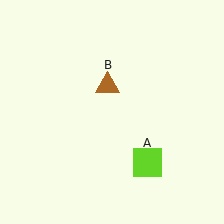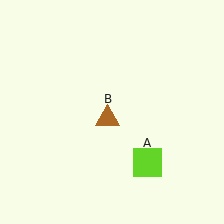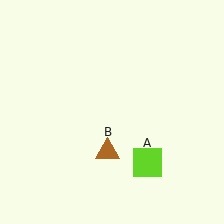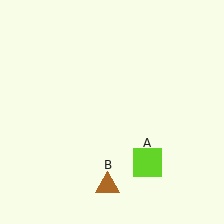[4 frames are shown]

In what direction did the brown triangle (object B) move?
The brown triangle (object B) moved down.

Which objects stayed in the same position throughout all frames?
Lime square (object A) remained stationary.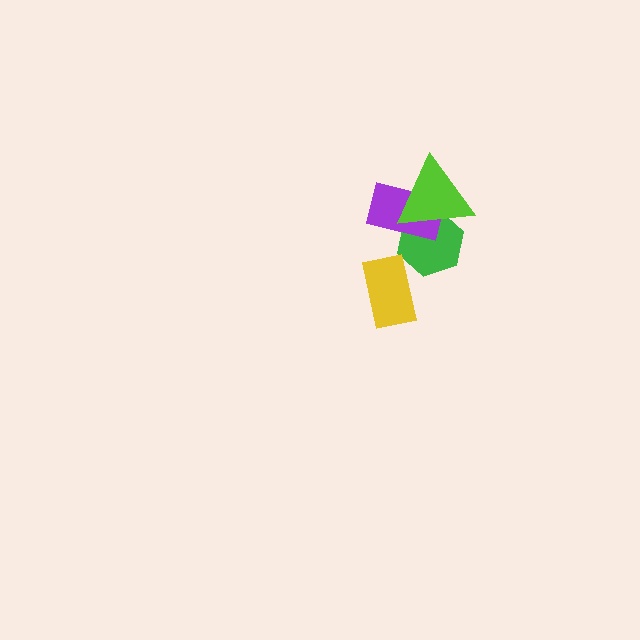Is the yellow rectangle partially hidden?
No, no other shape covers it.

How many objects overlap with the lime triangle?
2 objects overlap with the lime triangle.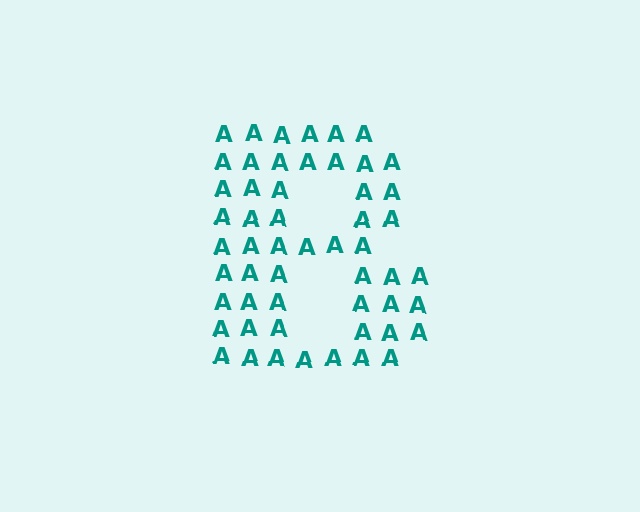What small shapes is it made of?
It is made of small letter A's.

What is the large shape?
The large shape is the letter B.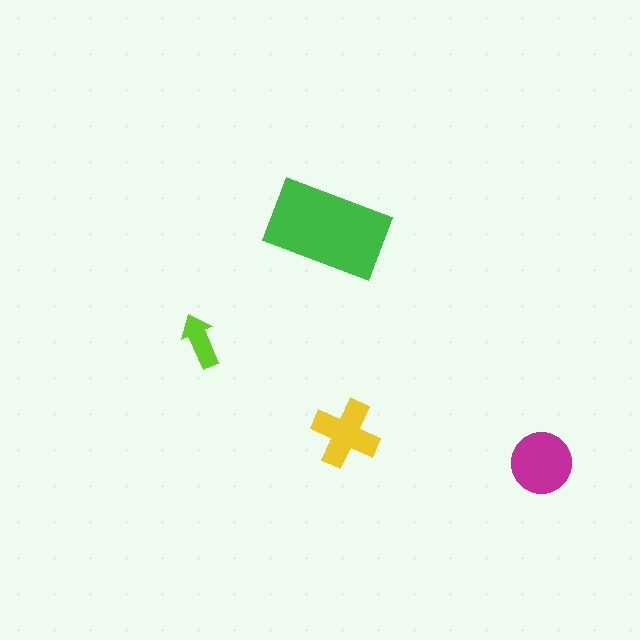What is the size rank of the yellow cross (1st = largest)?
3rd.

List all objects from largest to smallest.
The green rectangle, the magenta circle, the yellow cross, the lime arrow.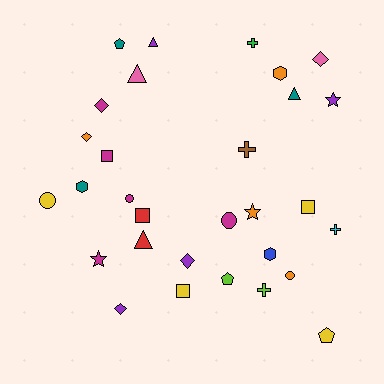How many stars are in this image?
There are 3 stars.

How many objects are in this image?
There are 30 objects.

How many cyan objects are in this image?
There is 1 cyan object.